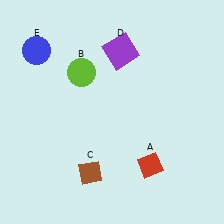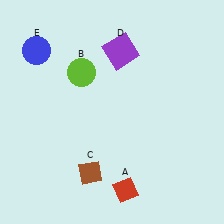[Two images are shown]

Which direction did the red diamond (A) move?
The red diamond (A) moved down.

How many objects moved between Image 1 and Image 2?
1 object moved between the two images.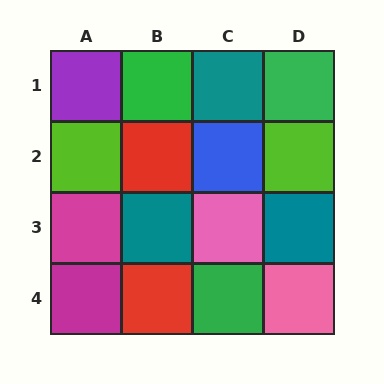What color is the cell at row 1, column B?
Green.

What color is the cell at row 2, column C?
Blue.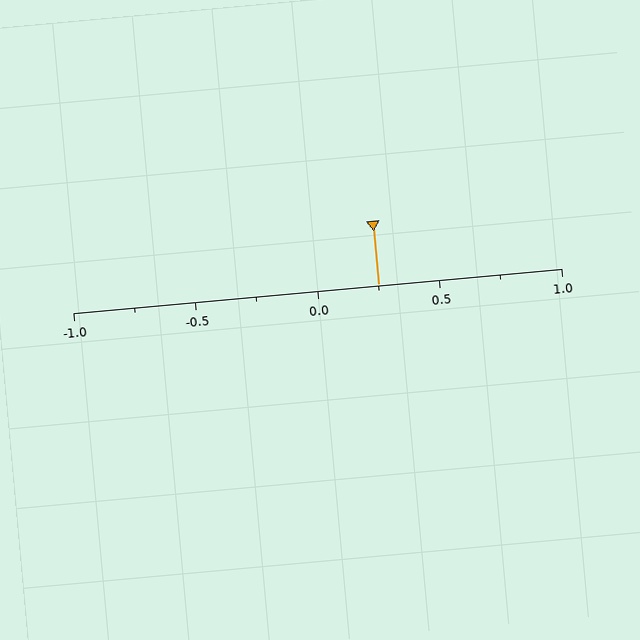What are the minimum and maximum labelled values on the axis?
The axis runs from -1.0 to 1.0.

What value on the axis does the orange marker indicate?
The marker indicates approximately 0.25.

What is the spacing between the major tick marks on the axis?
The major ticks are spaced 0.5 apart.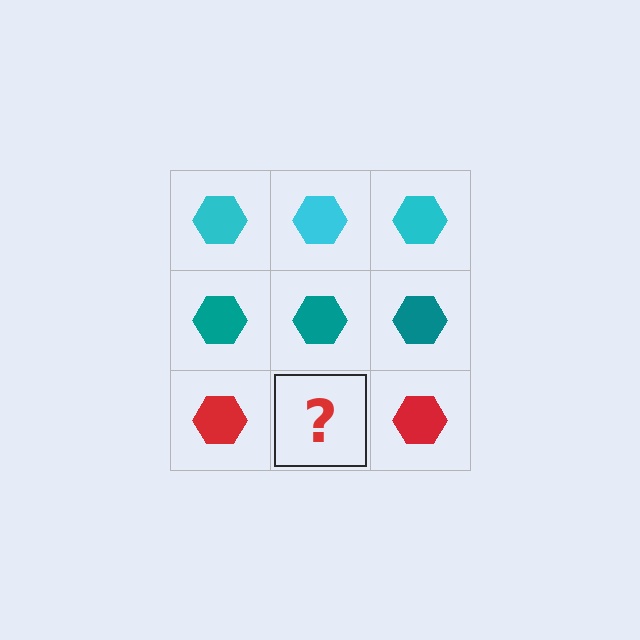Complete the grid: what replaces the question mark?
The question mark should be replaced with a red hexagon.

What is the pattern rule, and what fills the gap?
The rule is that each row has a consistent color. The gap should be filled with a red hexagon.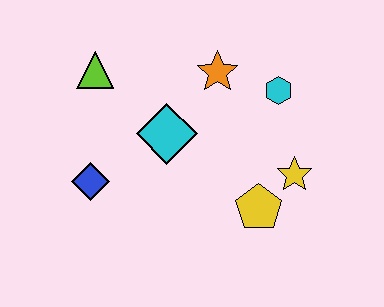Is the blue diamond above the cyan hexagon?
No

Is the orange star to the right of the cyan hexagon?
No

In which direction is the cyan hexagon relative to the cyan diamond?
The cyan hexagon is to the right of the cyan diamond.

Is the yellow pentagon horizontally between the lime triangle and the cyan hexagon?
Yes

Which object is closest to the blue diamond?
The cyan diamond is closest to the blue diamond.